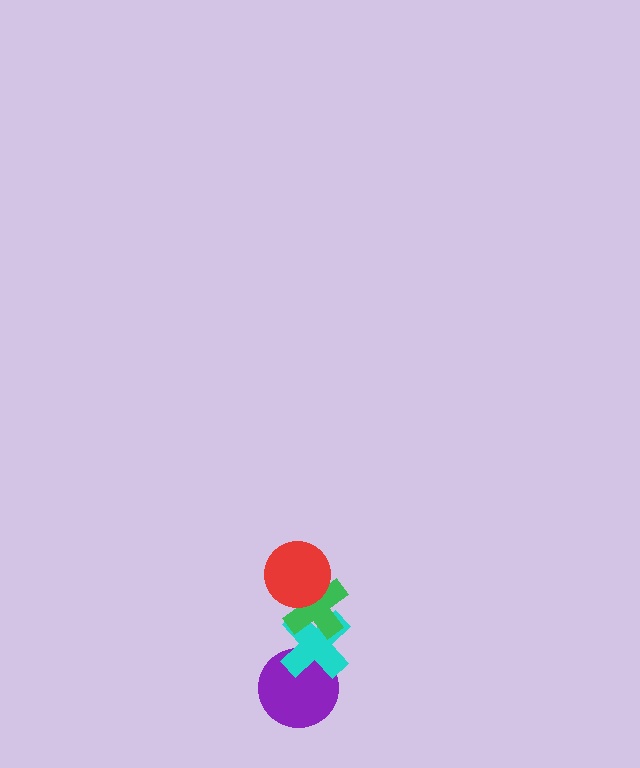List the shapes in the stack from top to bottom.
From top to bottom: the red circle, the green cross, the cyan cross, the purple circle.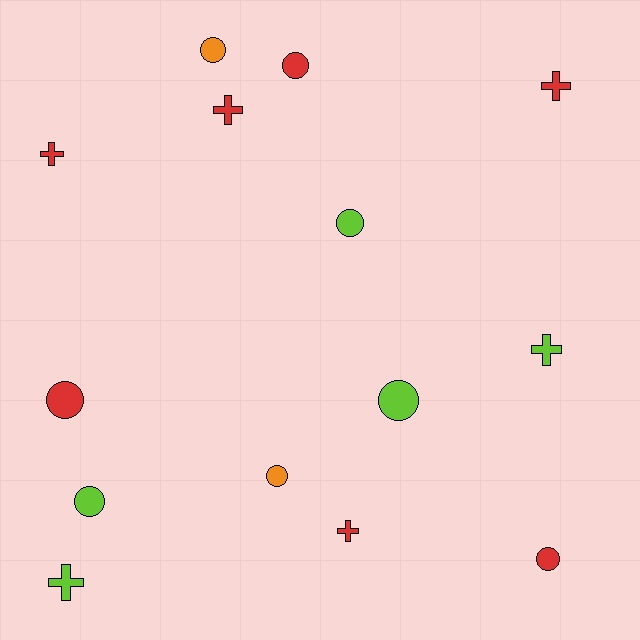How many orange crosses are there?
There are no orange crosses.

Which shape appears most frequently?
Circle, with 8 objects.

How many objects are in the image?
There are 14 objects.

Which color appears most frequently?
Red, with 7 objects.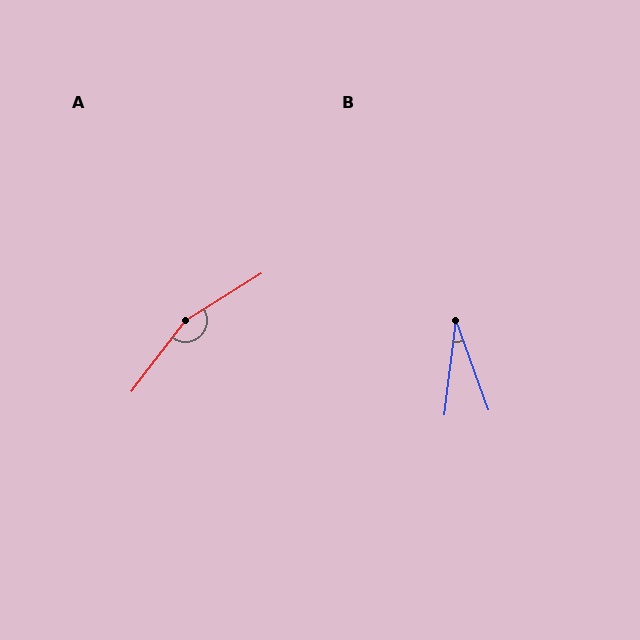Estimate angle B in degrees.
Approximately 26 degrees.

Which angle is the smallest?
B, at approximately 26 degrees.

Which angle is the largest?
A, at approximately 159 degrees.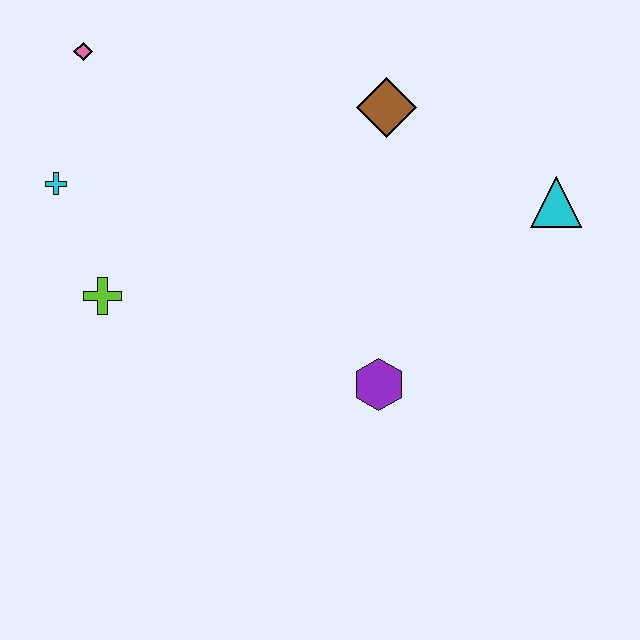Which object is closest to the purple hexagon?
The cyan triangle is closest to the purple hexagon.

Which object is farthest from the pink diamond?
The cyan triangle is farthest from the pink diamond.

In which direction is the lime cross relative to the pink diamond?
The lime cross is below the pink diamond.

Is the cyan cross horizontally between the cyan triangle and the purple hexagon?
No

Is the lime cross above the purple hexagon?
Yes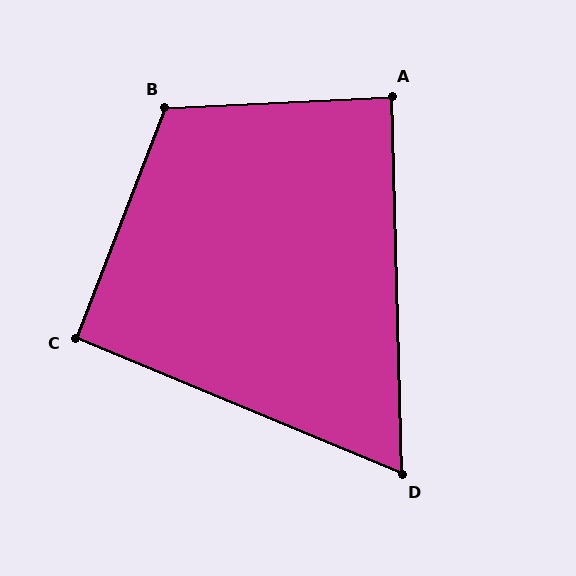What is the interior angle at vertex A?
Approximately 88 degrees (approximately right).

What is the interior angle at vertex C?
Approximately 92 degrees (approximately right).